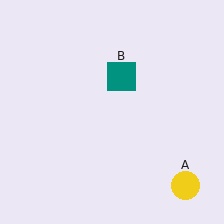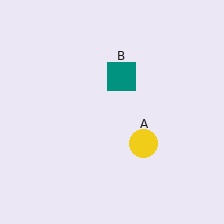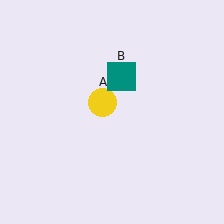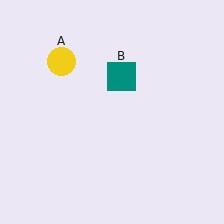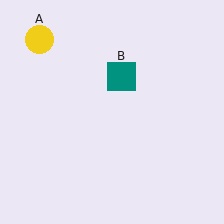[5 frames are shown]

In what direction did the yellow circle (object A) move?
The yellow circle (object A) moved up and to the left.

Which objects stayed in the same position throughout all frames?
Teal square (object B) remained stationary.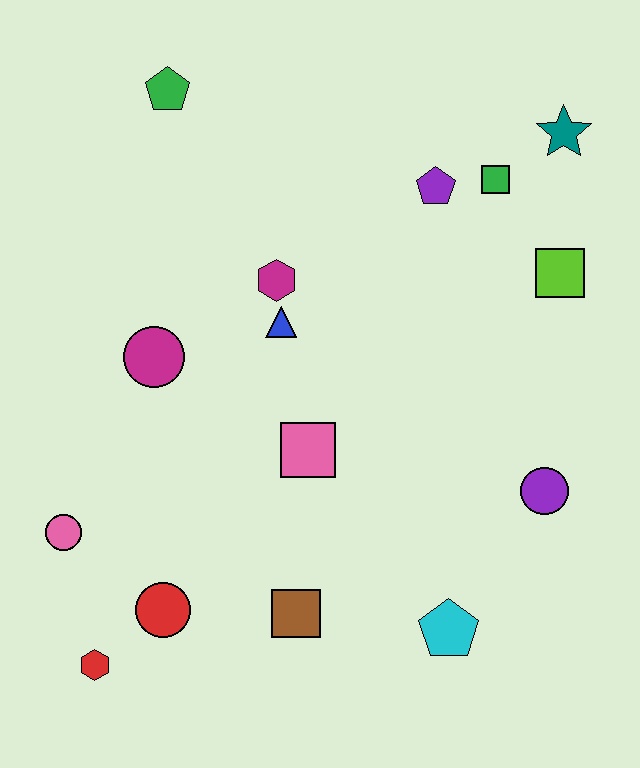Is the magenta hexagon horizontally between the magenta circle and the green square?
Yes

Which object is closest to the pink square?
The blue triangle is closest to the pink square.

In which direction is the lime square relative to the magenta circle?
The lime square is to the right of the magenta circle.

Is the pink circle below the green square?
Yes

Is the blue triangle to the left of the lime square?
Yes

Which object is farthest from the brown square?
The teal star is farthest from the brown square.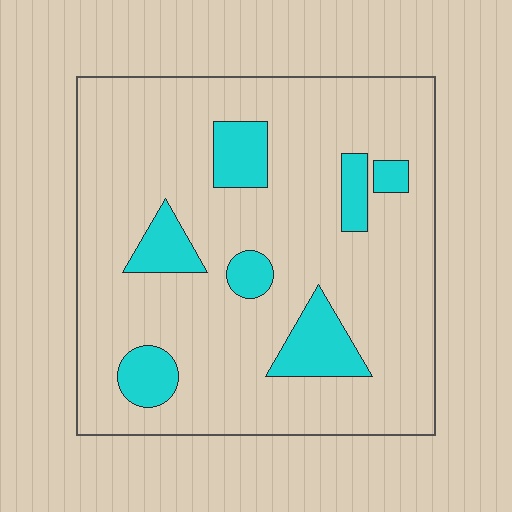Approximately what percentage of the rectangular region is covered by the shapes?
Approximately 15%.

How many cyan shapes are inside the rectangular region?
7.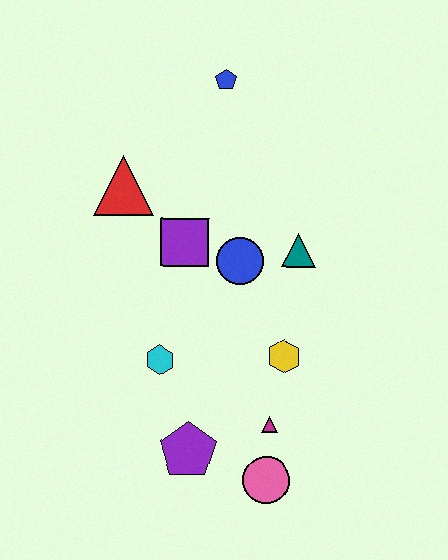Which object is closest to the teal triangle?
The blue circle is closest to the teal triangle.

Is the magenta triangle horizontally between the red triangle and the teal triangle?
Yes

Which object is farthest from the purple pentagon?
The blue pentagon is farthest from the purple pentagon.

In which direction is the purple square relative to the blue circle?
The purple square is to the left of the blue circle.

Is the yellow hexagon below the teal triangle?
Yes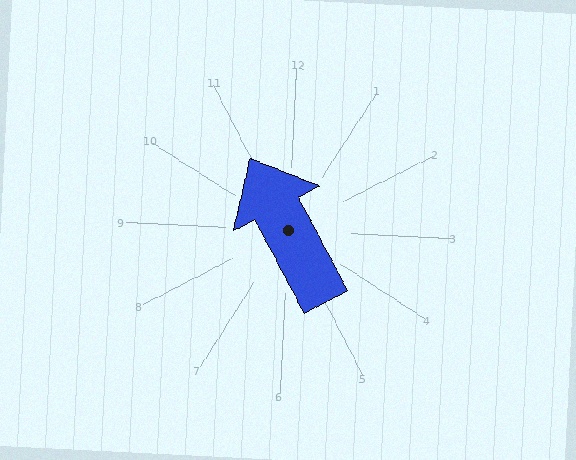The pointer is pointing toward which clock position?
Roughly 11 o'clock.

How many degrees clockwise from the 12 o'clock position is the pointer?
Approximately 329 degrees.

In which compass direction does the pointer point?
Northwest.